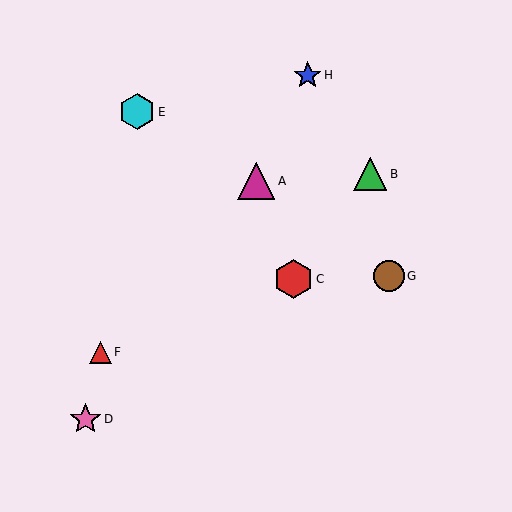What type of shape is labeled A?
Shape A is a magenta triangle.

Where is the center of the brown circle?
The center of the brown circle is at (389, 276).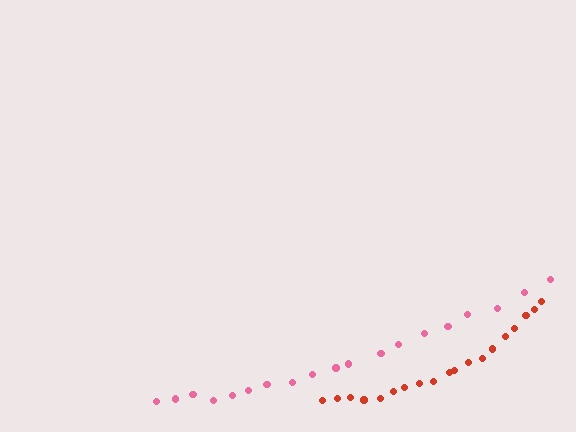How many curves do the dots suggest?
There are 2 distinct paths.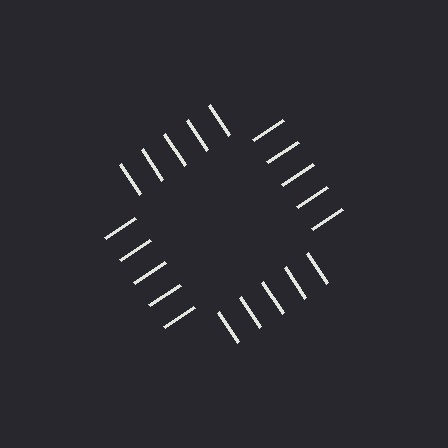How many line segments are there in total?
20 — 5 along each of the 4 edges.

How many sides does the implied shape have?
4 sides — the line-ends trace a square.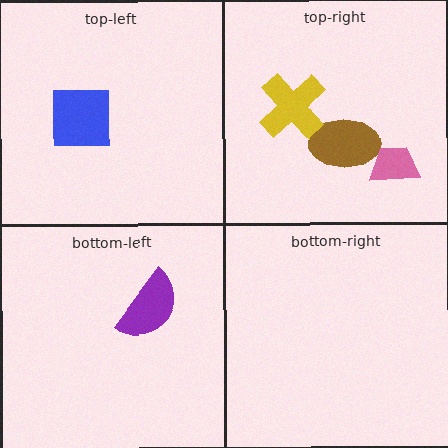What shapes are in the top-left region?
The blue square.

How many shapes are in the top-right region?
3.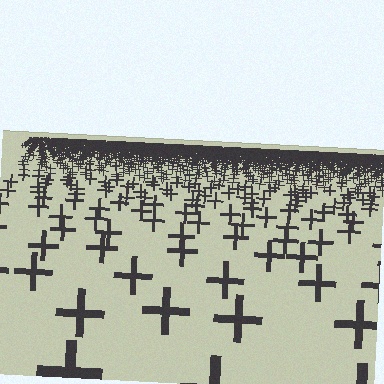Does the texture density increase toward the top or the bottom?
Density increases toward the top.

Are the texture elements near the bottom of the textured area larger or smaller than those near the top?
Larger. Near the bottom, elements are closer to the viewer and appear at a bigger on-screen size.